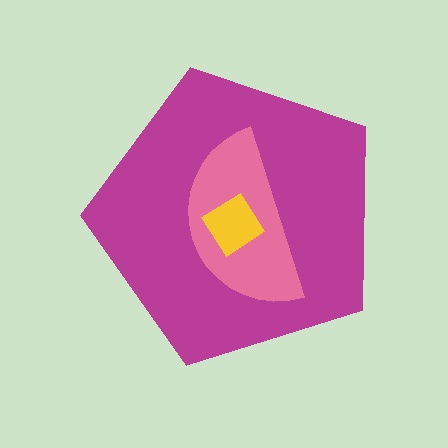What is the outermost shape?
The magenta pentagon.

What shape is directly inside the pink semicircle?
The yellow diamond.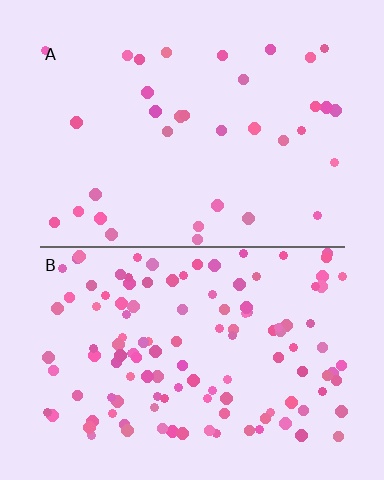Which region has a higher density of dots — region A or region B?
B (the bottom).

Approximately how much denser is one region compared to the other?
Approximately 3.5× — region B over region A.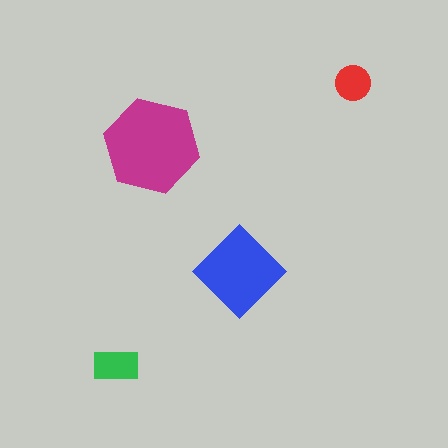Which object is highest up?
The red circle is topmost.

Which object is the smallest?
The red circle.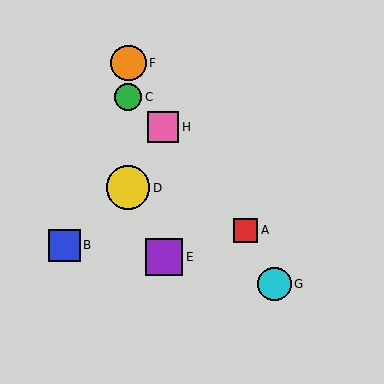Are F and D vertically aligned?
Yes, both are at x≈128.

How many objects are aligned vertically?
3 objects (C, D, F) are aligned vertically.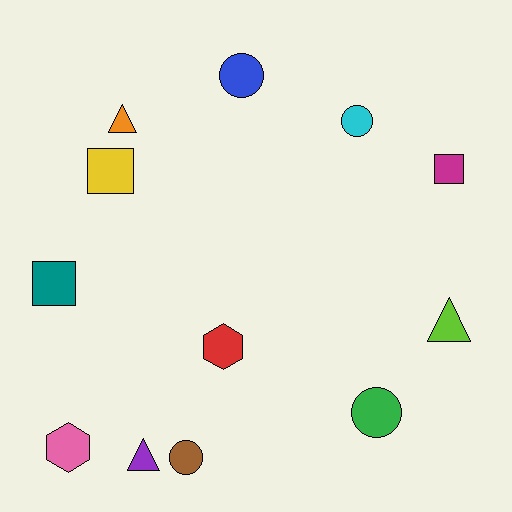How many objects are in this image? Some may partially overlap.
There are 12 objects.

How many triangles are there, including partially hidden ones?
There are 3 triangles.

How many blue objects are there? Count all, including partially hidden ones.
There is 1 blue object.